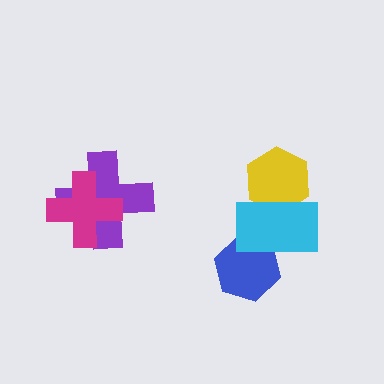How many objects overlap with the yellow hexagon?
1 object overlaps with the yellow hexagon.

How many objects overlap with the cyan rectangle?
2 objects overlap with the cyan rectangle.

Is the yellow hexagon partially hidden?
Yes, it is partially covered by another shape.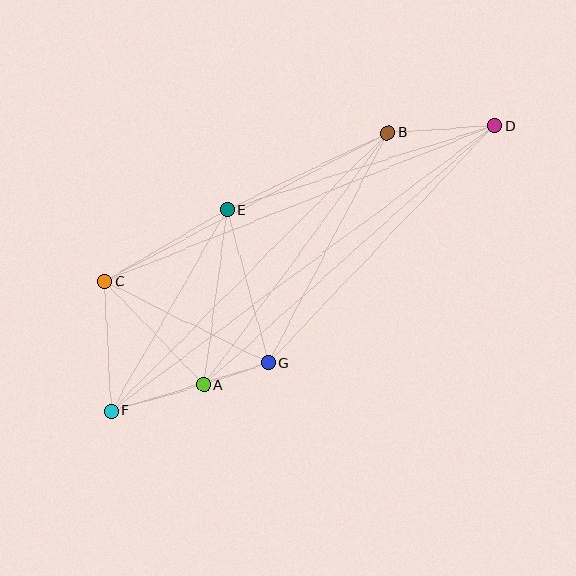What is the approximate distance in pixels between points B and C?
The distance between B and C is approximately 319 pixels.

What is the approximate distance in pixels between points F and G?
The distance between F and G is approximately 164 pixels.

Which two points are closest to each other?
Points A and G are closest to each other.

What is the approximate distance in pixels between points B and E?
The distance between B and E is approximately 178 pixels.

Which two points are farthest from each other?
Points D and F are farthest from each other.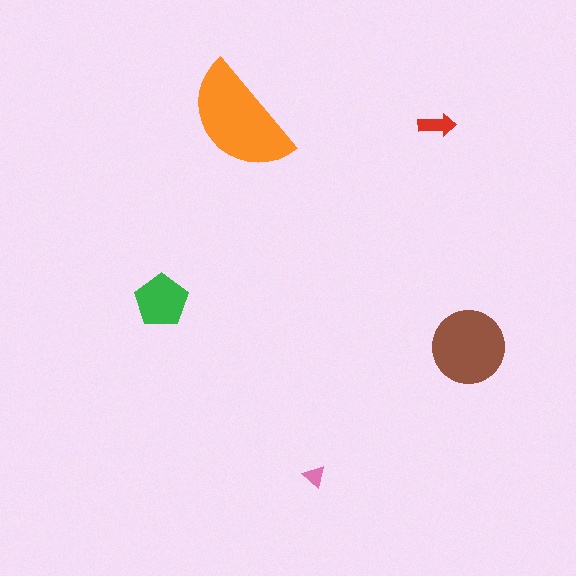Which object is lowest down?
The pink triangle is bottommost.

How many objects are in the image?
There are 5 objects in the image.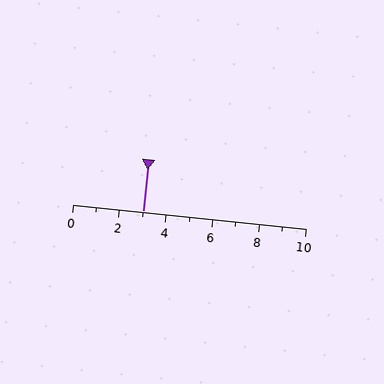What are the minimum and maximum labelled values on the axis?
The axis runs from 0 to 10.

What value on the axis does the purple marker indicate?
The marker indicates approximately 3.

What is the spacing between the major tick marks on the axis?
The major ticks are spaced 2 apart.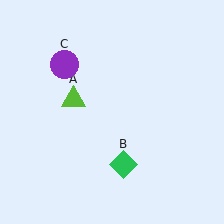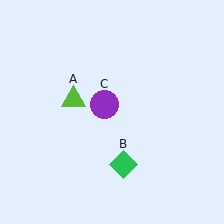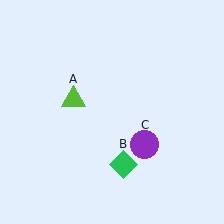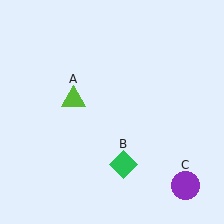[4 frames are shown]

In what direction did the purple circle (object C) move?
The purple circle (object C) moved down and to the right.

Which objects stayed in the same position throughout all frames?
Lime triangle (object A) and green diamond (object B) remained stationary.